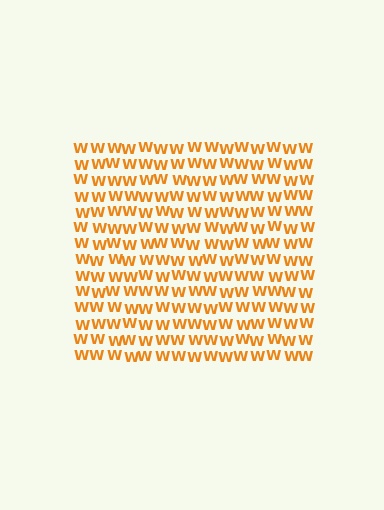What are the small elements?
The small elements are letter W's.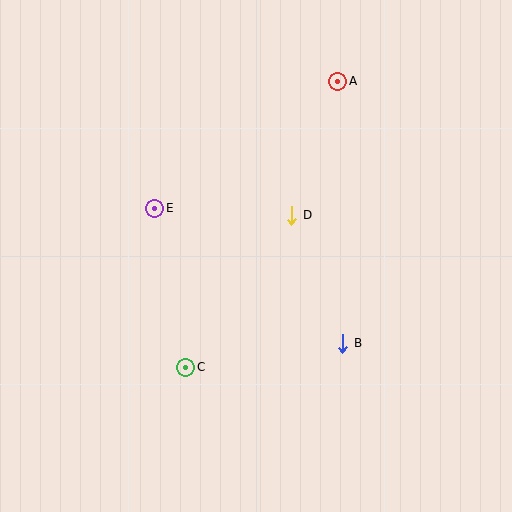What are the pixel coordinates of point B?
Point B is at (343, 343).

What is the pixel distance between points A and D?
The distance between A and D is 142 pixels.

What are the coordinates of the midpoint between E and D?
The midpoint between E and D is at (223, 212).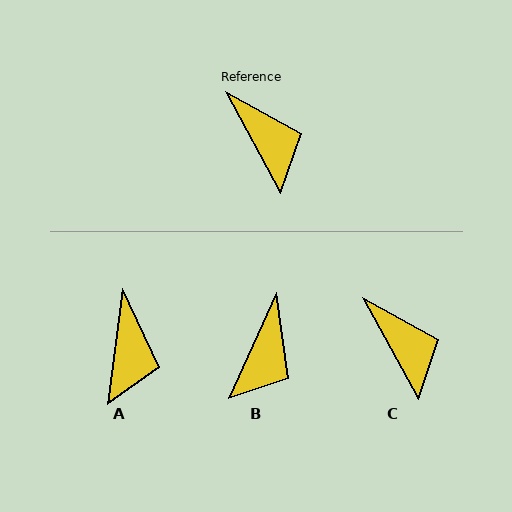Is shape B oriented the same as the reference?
No, it is off by about 53 degrees.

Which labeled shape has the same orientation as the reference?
C.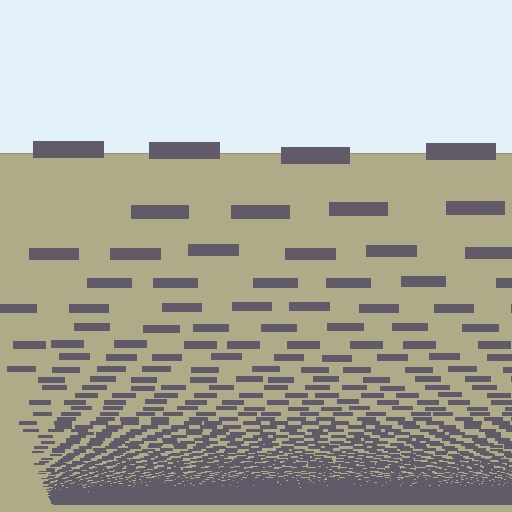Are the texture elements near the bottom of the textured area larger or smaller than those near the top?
Smaller. The gradient is inverted — elements near the bottom are smaller and denser.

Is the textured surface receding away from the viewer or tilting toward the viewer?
The surface appears to tilt toward the viewer. Texture elements get larger and sparser toward the top.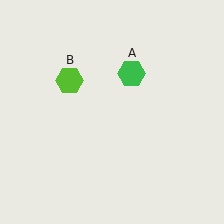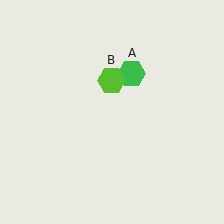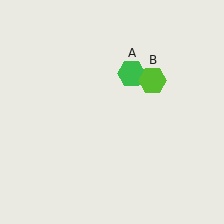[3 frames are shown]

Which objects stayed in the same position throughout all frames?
Green hexagon (object A) remained stationary.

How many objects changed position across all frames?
1 object changed position: lime hexagon (object B).